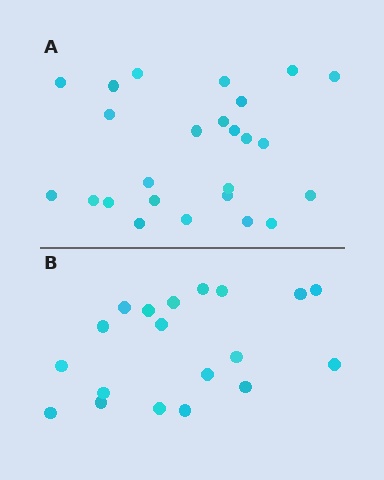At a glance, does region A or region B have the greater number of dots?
Region A (the top region) has more dots.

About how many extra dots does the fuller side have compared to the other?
Region A has about 6 more dots than region B.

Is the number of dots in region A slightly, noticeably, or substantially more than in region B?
Region A has noticeably more, but not dramatically so. The ratio is roughly 1.3 to 1.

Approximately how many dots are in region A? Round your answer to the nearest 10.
About 20 dots. (The exact count is 25, which rounds to 20.)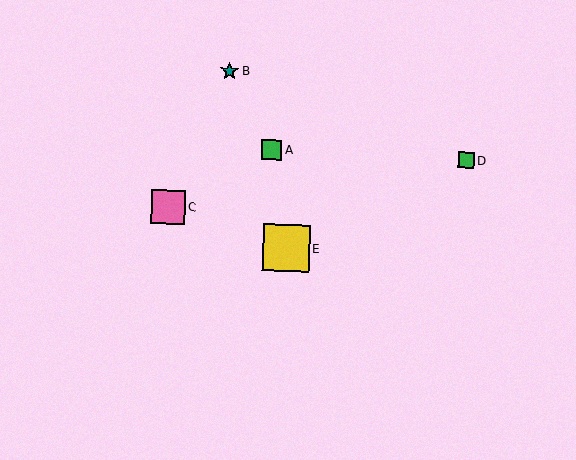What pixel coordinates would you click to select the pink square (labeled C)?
Click at (168, 207) to select the pink square C.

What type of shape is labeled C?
Shape C is a pink square.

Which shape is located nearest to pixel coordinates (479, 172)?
The green square (labeled D) at (466, 160) is nearest to that location.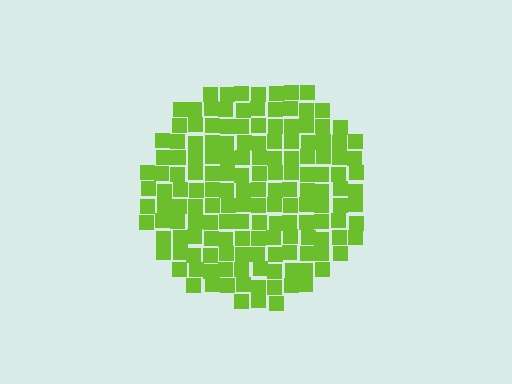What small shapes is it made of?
It is made of small squares.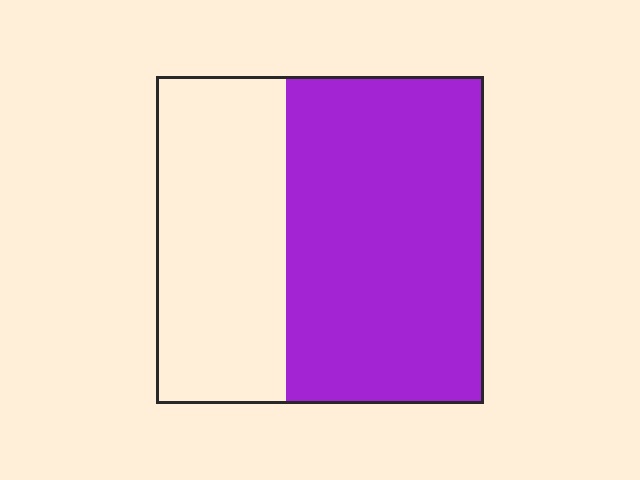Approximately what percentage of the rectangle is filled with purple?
Approximately 60%.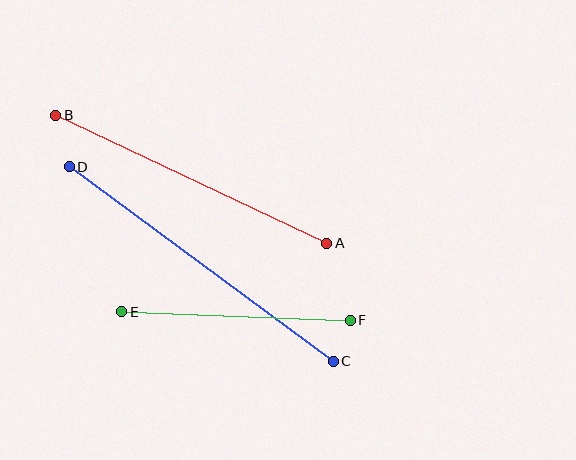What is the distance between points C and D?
The distance is approximately 328 pixels.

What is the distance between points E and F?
The distance is approximately 229 pixels.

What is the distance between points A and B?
The distance is approximately 300 pixels.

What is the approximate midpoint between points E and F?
The midpoint is at approximately (236, 316) pixels.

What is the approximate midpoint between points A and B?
The midpoint is at approximately (191, 179) pixels.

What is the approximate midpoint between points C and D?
The midpoint is at approximately (201, 264) pixels.